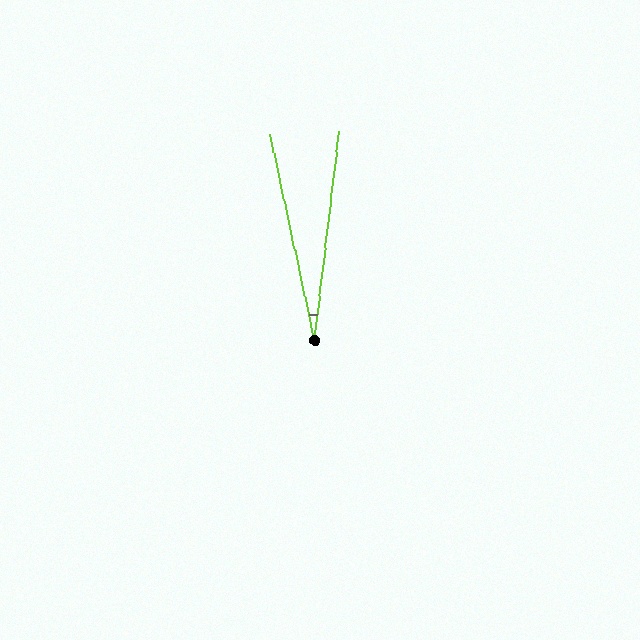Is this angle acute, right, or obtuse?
It is acute.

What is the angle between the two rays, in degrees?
Approximately 19 degrees.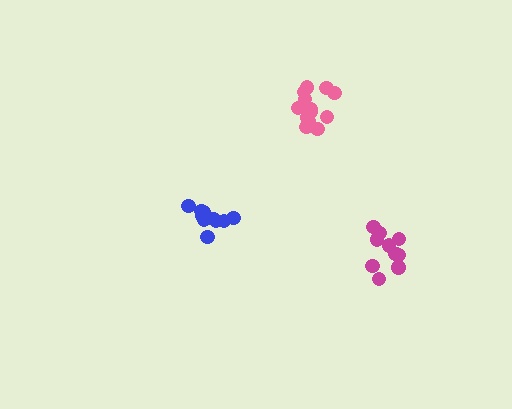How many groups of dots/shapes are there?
There are 3 groups.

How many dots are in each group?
Group 1: 13 dots, Group 2: 11 dots, Group 3: 10 dots (34 total).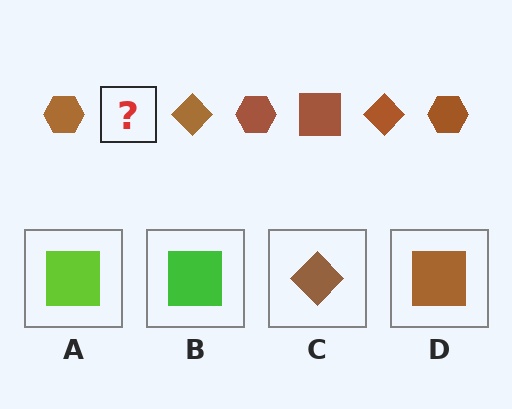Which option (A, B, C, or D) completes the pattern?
D.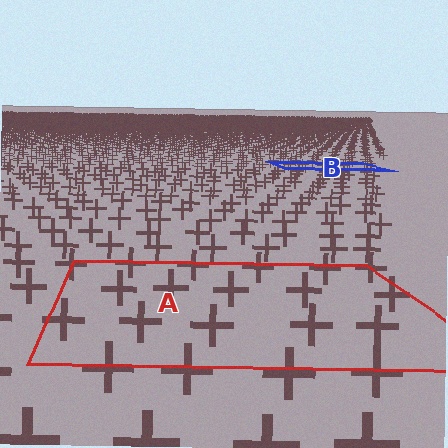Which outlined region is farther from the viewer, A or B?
Region B is farther from the viewer — the texture elements inside it appear smaller and more densely packed.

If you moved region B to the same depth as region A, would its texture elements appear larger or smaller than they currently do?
They would appear larger. At a closer depth, the same texture elements are projected at a bigger on-screen size.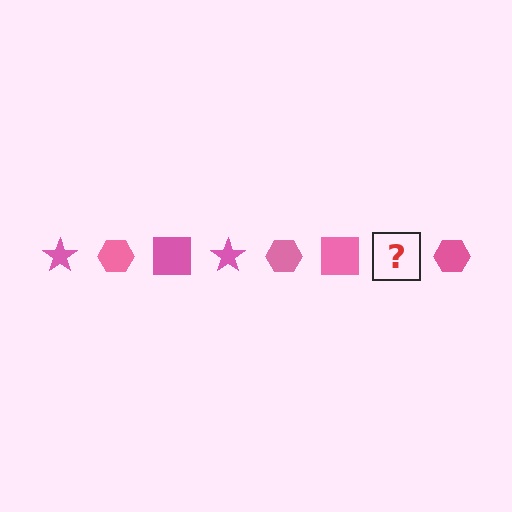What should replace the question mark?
The question mark should be replaced with a pink star.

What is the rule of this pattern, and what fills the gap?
The rule is that the pattern cycles through star, hexagon, square shapes in pink. The gap should be filled with a pink star.